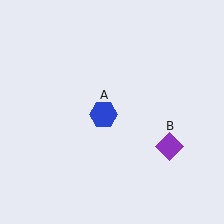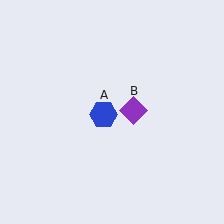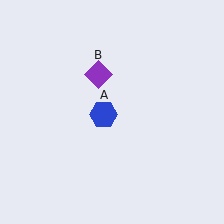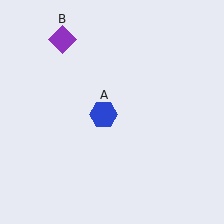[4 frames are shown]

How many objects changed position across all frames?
1 object changed position: purple diamond (object B).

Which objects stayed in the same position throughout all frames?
Blue hexagon (object A) remained stationary.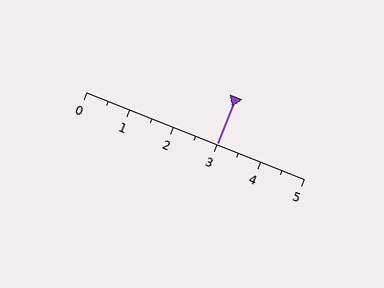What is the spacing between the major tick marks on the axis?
The major ticks are spaced 1 apart.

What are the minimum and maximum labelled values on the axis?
The axis runs from 0 to 5.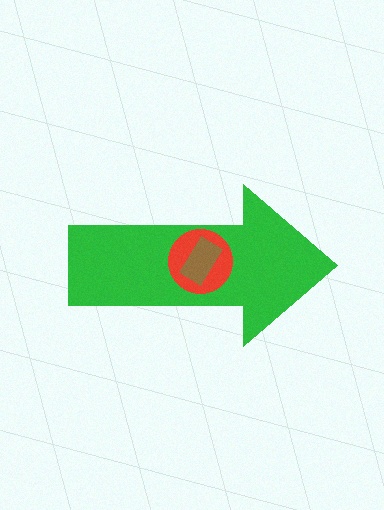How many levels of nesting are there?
3.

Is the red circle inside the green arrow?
Yes.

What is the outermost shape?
The green arrow.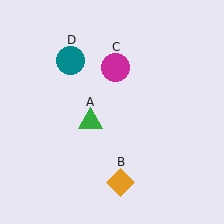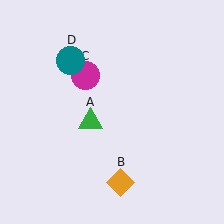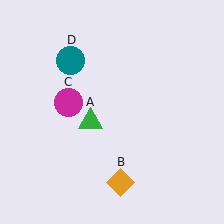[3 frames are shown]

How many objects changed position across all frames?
1 object changed position: magenta circle (object C).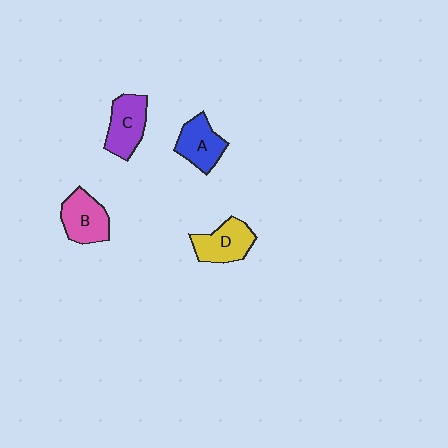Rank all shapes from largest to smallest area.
From largest to smallest: C (purple), B (pink), D (yellow), A (blue).